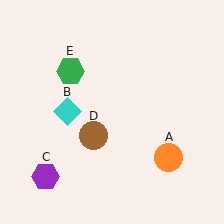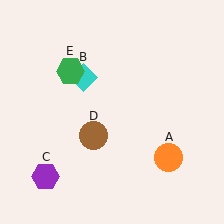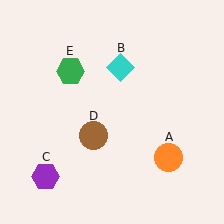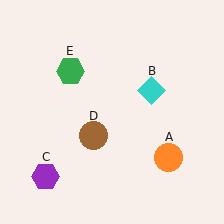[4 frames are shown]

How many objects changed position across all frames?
1 object changed position: cyan diamond (object B).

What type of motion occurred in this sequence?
The cyan diamond (object B) rotated clockwise around the center of the scene.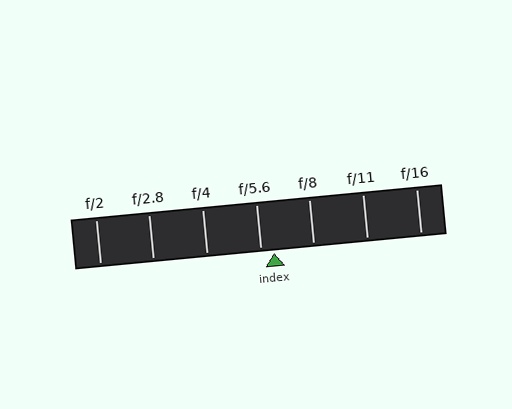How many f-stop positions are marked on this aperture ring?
There are 7 f-stop positions marked.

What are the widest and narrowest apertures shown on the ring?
The widest aperture shown is f/2 and the narrowest is f/16.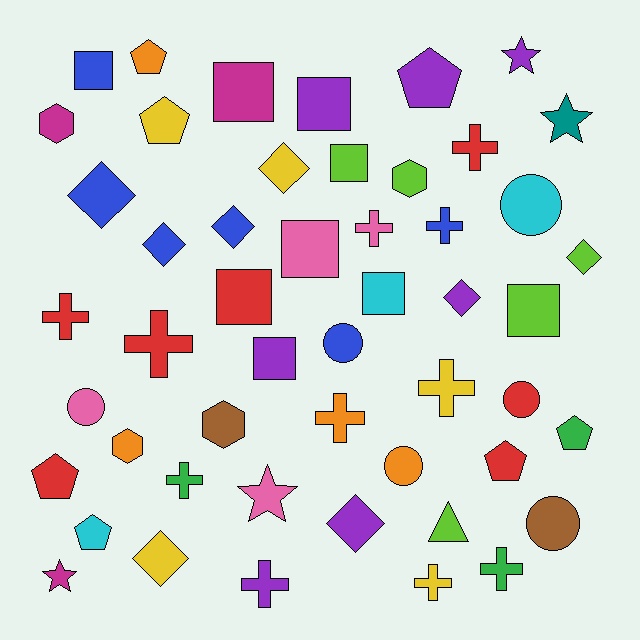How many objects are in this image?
There are 50 objects.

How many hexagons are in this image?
There are 4 hexagons.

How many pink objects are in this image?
There are 4 pink objects.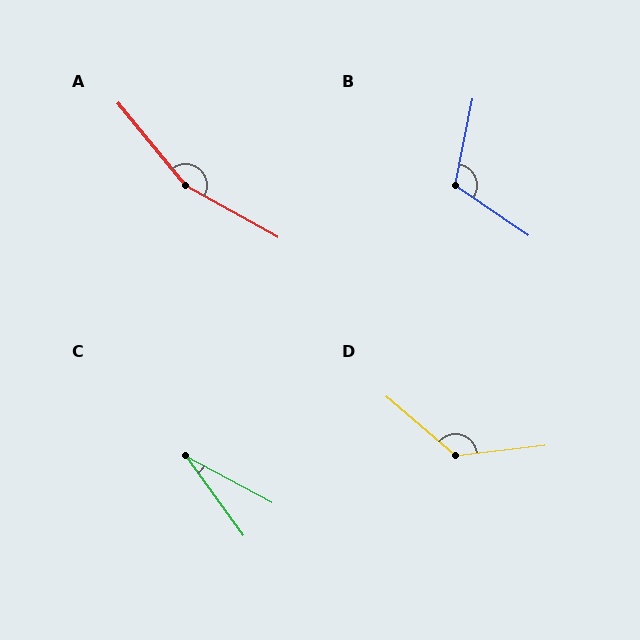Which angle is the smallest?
C, at approximately 26 degrees.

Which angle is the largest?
A, at approximately 158 degrees.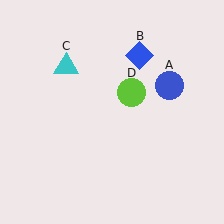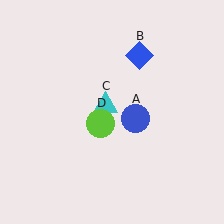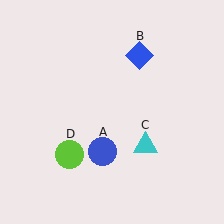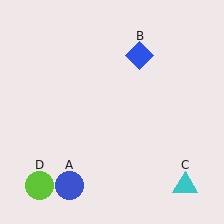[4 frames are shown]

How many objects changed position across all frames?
3 objects changed position: blue circle (object A), cyan triangle (object C), lime circle (object D).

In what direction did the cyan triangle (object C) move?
The cyan triangle (object C) moved down and to the right.